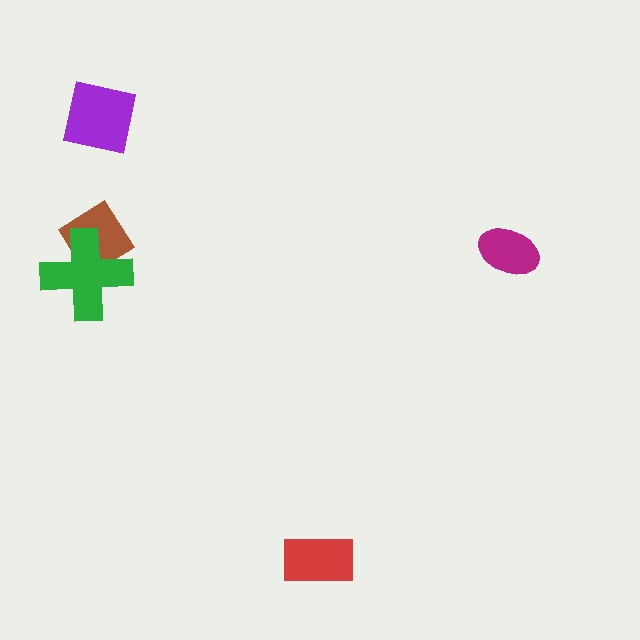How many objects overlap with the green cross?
1 object overlaps with the green cross.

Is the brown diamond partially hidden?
Yes, it is partially covered by another shape.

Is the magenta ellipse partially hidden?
No, no other shape covers it.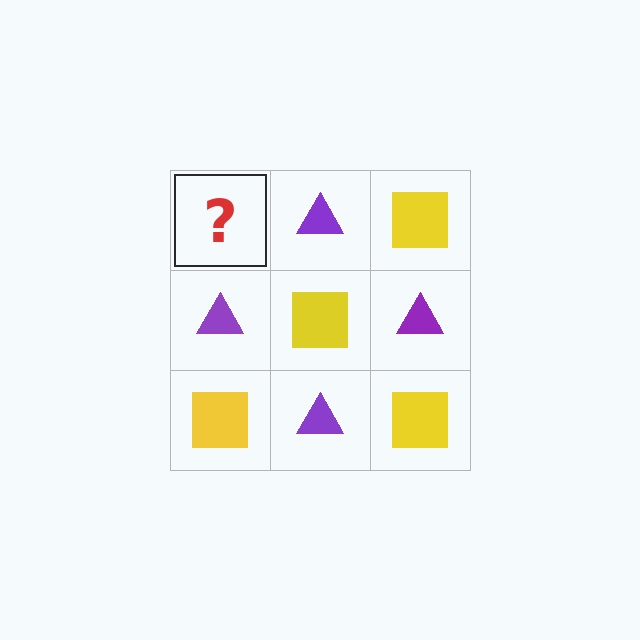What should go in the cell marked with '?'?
The missing cell should contain a yellow square.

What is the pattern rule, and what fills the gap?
The rule is that it alternates yellow square and purple triangle in a checkerboard pattern. The gap should be filled with a yellow square.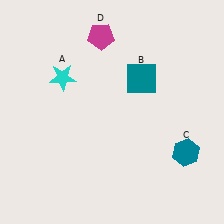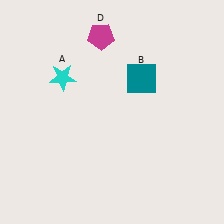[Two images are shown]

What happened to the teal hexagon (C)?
The teal hexagon (C) was removed in Image 2. It was in the bottom-right area of Image 1.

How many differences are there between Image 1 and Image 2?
There is 1 difference between the two images.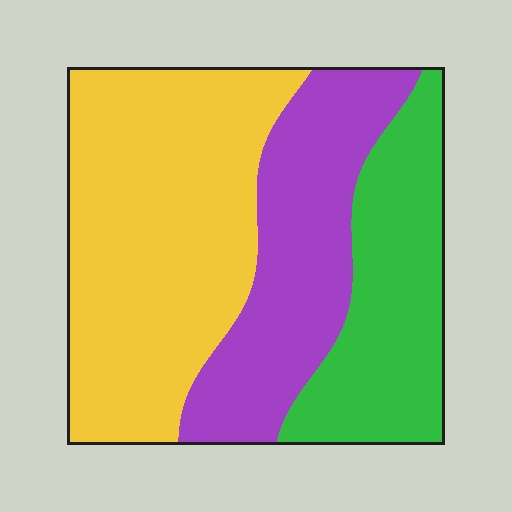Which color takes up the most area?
Yellow, at roughly 45%.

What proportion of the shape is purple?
Purple takes up about one quarter (1/4) of the shape.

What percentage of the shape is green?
Green takes up about one quarter (1/4) of the shape.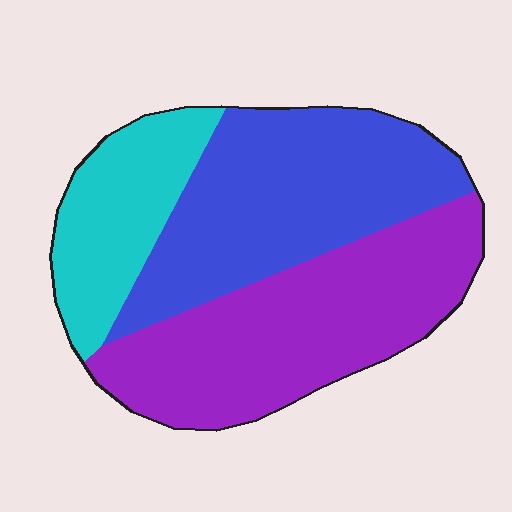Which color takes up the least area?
Cyan, at roughly 20%.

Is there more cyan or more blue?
Blue.